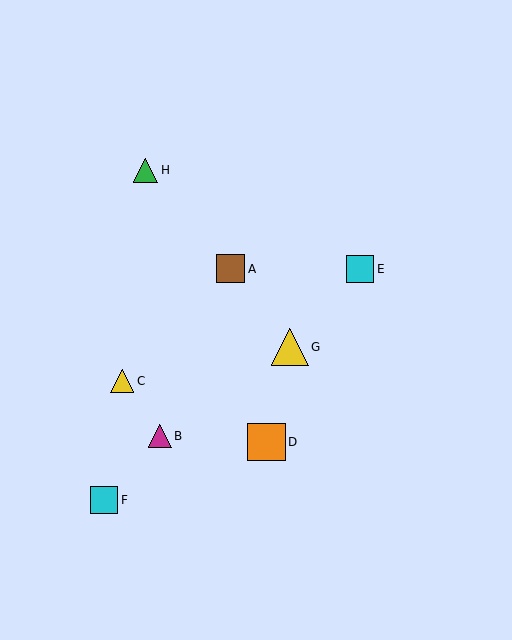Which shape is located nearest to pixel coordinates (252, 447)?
The orange square (labeled D) at (267, 442) is nearest to that location.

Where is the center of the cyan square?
The center of the cyan square is at (360, 269).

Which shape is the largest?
The yellow triangle (labeled G) is the largest.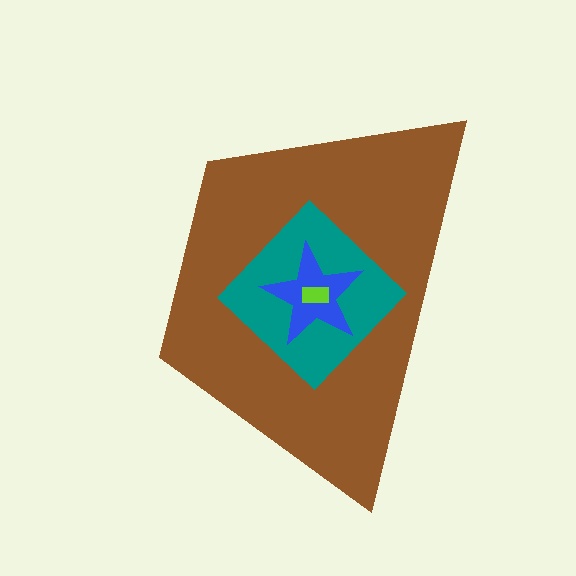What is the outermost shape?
The brown trapezoid.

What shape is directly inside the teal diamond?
The blue star.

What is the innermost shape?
The lime rectangle.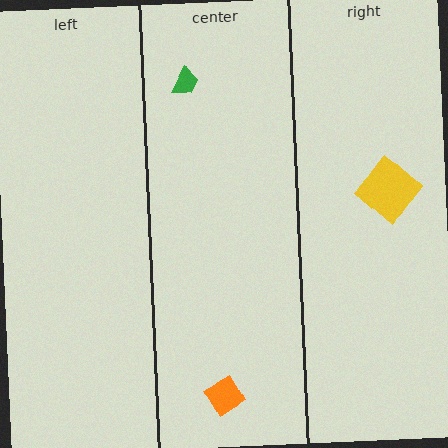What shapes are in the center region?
The green trapezoid, the orange diamond.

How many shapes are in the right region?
1.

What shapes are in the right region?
The yellow diamond.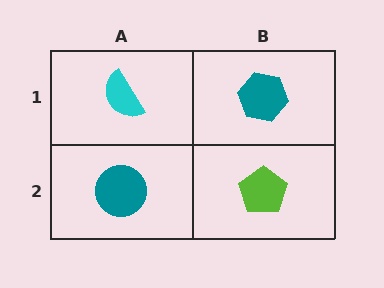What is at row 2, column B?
A lime pentagon.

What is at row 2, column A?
A teal circle.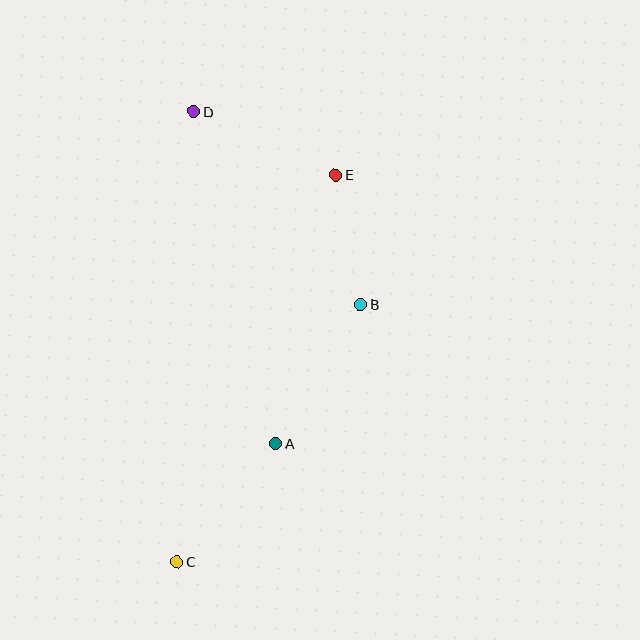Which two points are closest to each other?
Points B and E are closest to each other.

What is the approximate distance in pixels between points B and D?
The distance between B and D is approximately 255 pixels.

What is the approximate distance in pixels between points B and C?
The distance between B and C is approximately 316 pixels.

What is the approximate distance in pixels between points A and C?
The distance between A and C is approximately 154 pixels.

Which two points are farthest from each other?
Points C and D are farthest from each other.